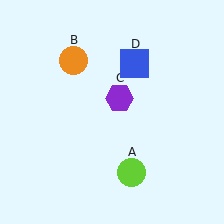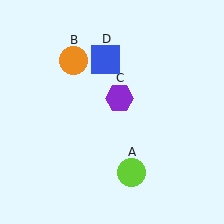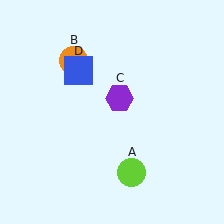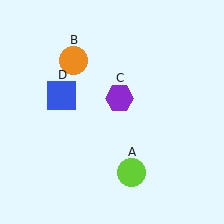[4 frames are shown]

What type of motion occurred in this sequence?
The blue square (object D) rotated counterclockwise around the center of the scene.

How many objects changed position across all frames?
1 object changed position: blue square (object D).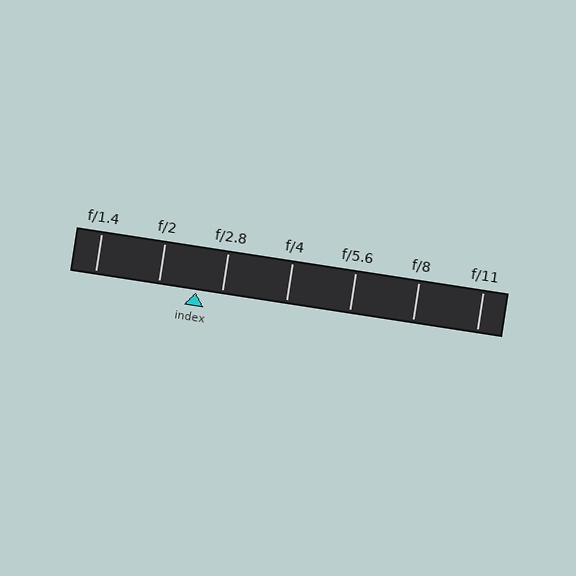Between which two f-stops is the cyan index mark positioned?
The index mark is between f/2 and f/2.8.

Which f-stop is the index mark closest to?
The index mark is closest to f/2.8.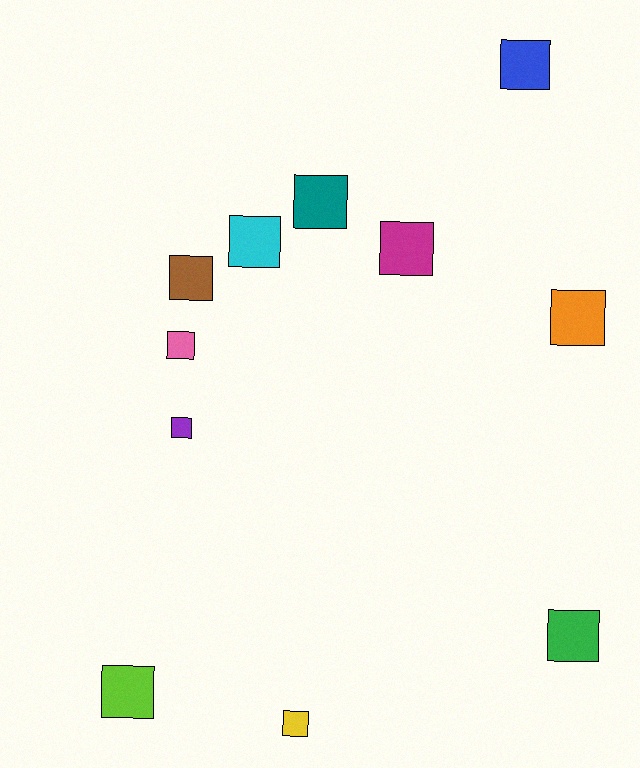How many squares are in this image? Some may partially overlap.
There are 11 squares.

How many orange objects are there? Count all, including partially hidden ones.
There is 1 orange object.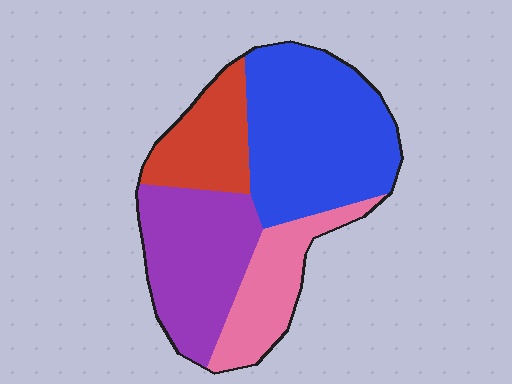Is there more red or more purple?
Purple.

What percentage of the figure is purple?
Purple takes up about one quarter (1/4) of the figure.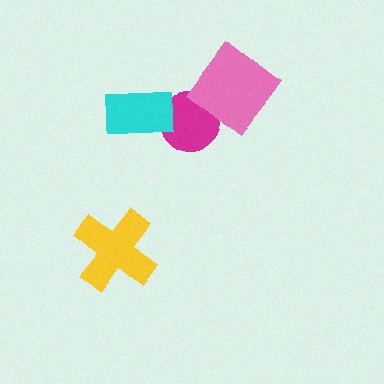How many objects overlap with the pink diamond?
1 object overlaps with the pink diamond.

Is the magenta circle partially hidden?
Yes, it is partially covered by another shape.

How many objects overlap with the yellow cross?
0 objects overlap with the yellow cross.